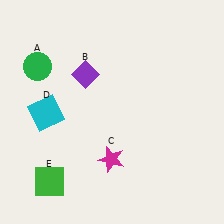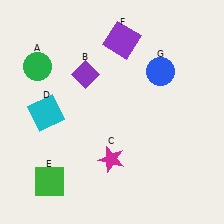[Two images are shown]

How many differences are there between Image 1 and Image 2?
There are 2 differences between the two images.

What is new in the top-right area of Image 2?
A blue circle (G) was added in the top-right area of Image 2.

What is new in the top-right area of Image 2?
A purple square (F) was added in the top-right area of Image 2.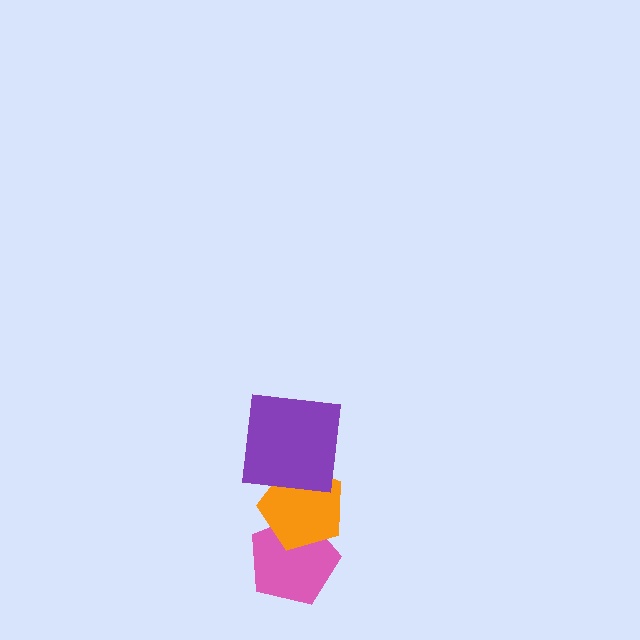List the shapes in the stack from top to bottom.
From top to bottom: the purple square, the orange pentagon, the pink pentagon.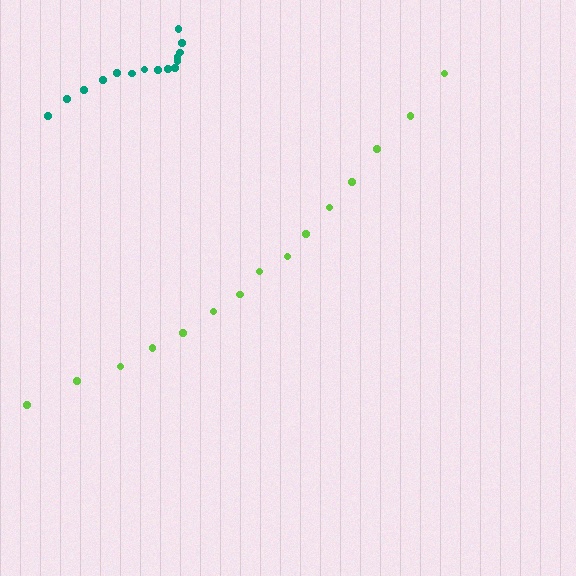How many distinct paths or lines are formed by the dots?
There are 2 distinct paths.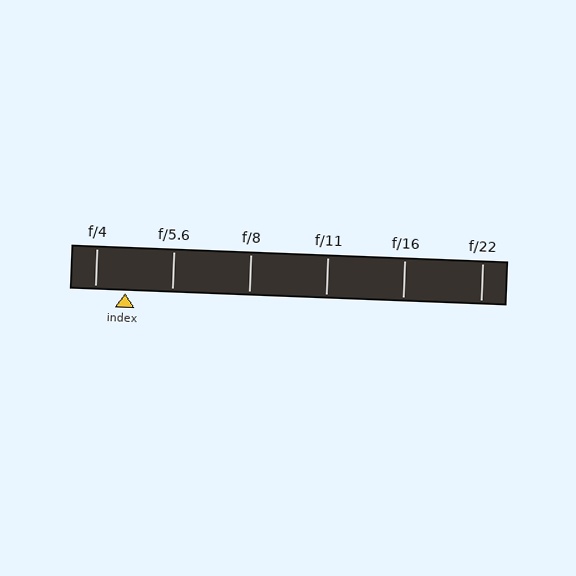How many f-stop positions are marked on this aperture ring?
There are 6 f-stop positions marked.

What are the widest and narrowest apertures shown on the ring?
The widest aperture shown is f/4 and the narrowest is f/22.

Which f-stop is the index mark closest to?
The index mark is closest to f/4.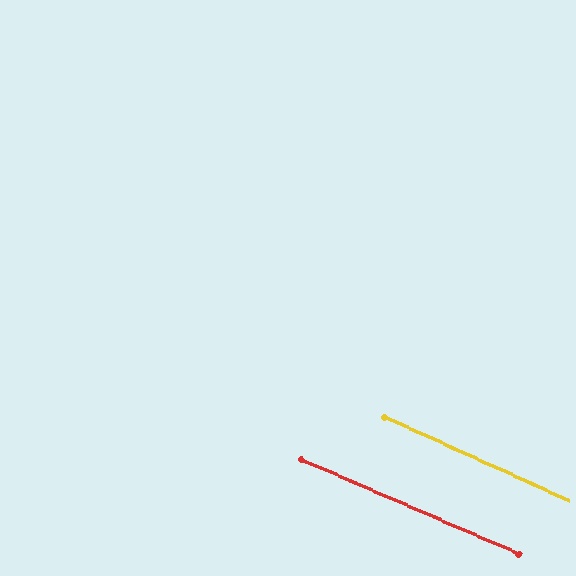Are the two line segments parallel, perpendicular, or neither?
Parallel — their directions differ by only 0.9°.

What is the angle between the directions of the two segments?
Approximately 1 degree.